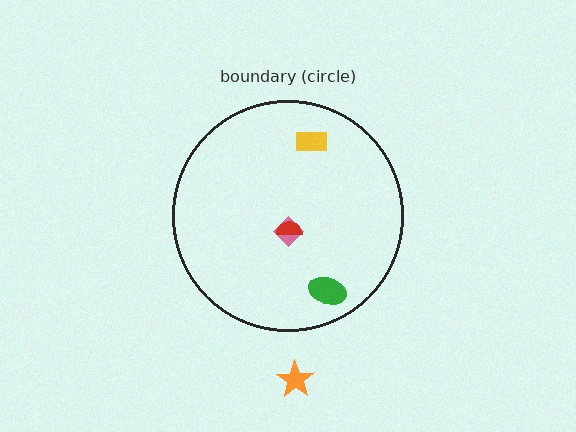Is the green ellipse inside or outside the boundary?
Inside.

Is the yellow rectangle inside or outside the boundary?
Inside.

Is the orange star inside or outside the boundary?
Outside.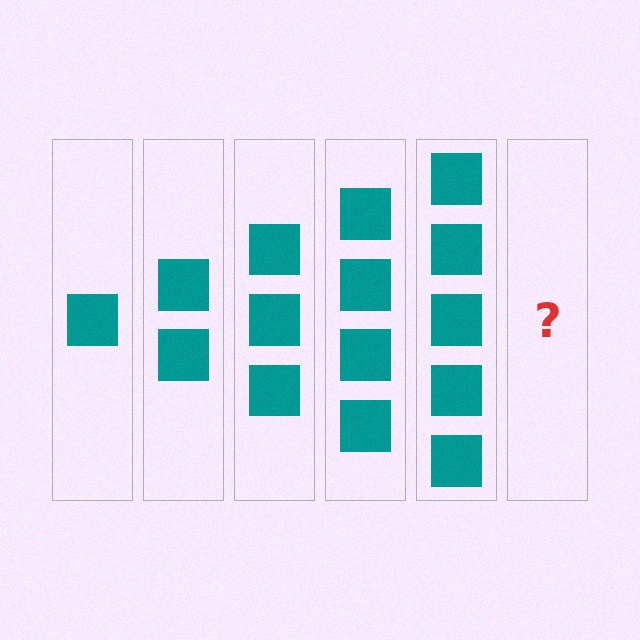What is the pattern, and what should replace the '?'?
The pattern is that each step adds one more square. The '?' should be 6 squares.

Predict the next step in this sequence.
The next step is 6 squares.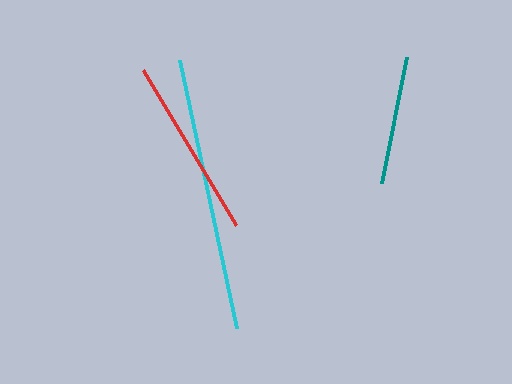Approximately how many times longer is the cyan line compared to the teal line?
The cyan line is approximately 2.1 times the length of the teal line.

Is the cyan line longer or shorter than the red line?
The cyan line is longer than the red line.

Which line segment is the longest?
The cyan line is the longest at approximately 274 pixels.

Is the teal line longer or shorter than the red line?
The red line is longer than the teal line.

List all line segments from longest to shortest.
From longest to shortest: cyan, red, teal.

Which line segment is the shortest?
The teal line is the shortest at approximately 129 pixels.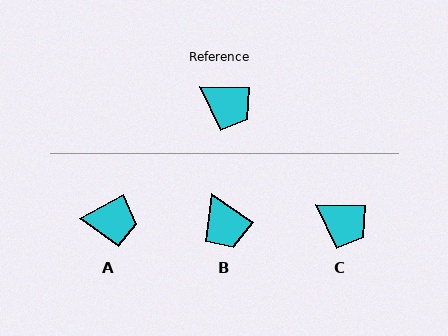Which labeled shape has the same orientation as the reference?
C.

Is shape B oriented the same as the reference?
No, it is off by about 34 degrees.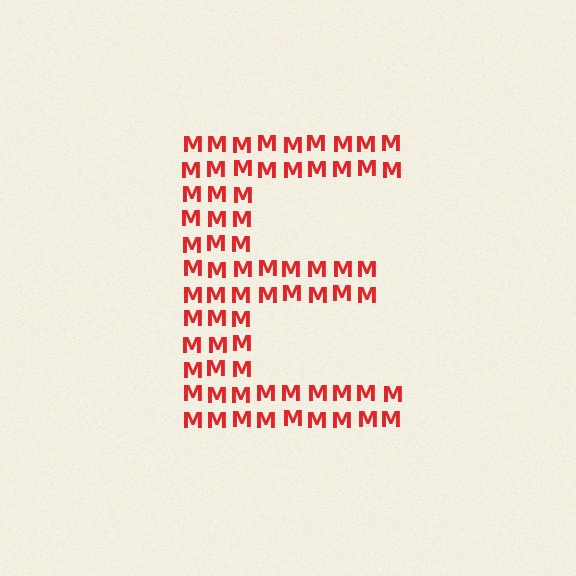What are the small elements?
The small elements are letter M's.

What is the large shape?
The large shape is the letter E.